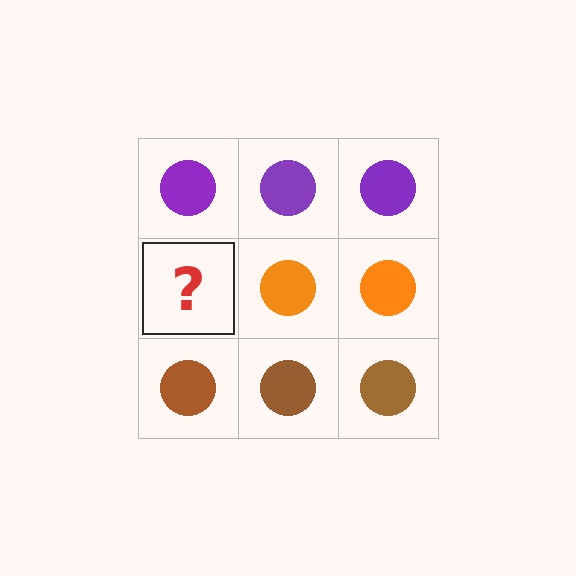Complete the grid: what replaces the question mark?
The question mark should be replaced with an orange circle.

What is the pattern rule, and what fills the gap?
The rule is that each row has a consistent color. The gap should be filled with an orange circle.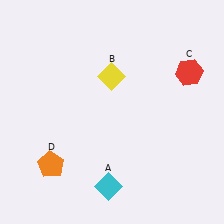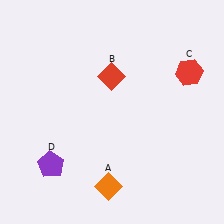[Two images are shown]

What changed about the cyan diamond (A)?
In Image 1, A is cyan. In Image 2, it changed to orange.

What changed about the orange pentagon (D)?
In Image 1, D is orange. In Image 2, it changed to purple.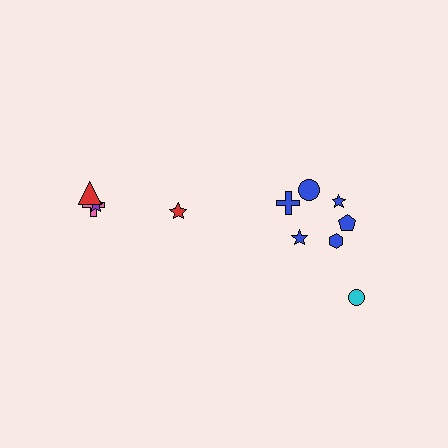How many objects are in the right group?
There are 7 objects.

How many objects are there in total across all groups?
There are 11 objects.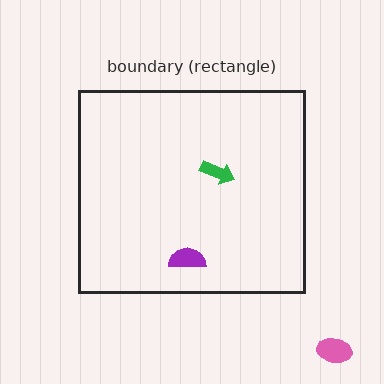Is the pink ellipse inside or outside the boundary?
Outside.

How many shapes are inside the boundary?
2 inside, 1 outside.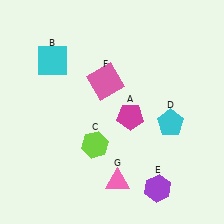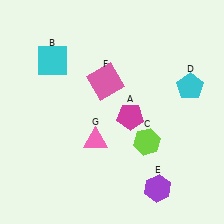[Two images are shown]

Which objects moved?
The objects that moved are: the lime hexagon (C), the cyan pentagon (D), the pink triangle (G).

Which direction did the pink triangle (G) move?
The pink triangle (G) moved up.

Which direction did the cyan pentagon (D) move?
The cyan pentagon (D) moved up.